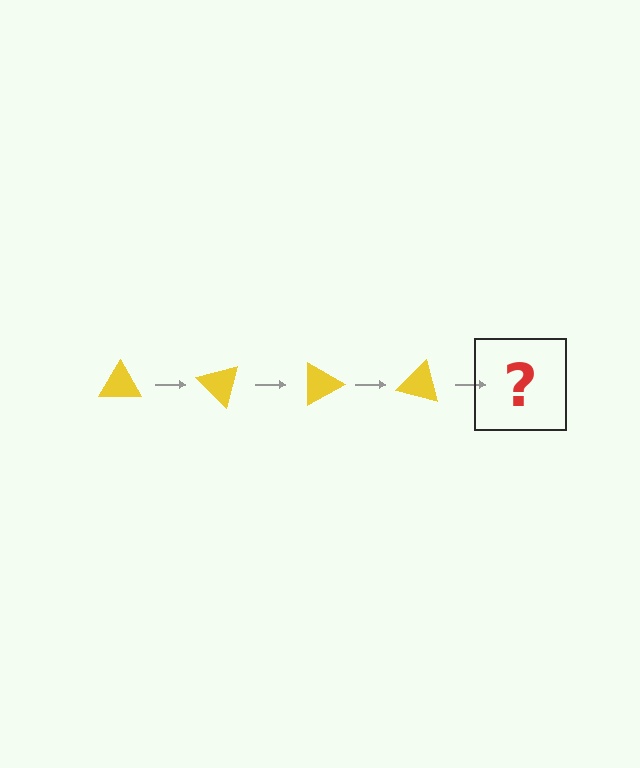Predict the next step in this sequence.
The next step is a yellow triangle rotated 180 degrees.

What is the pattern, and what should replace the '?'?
The pattern is that the triangle rotates 45 degrees each step. The '?' should be a yellow triangle rotated 180 degrees.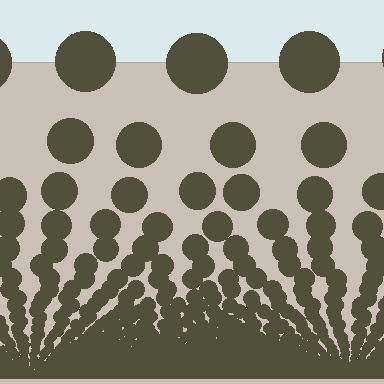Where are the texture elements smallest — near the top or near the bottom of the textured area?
Near the bottom.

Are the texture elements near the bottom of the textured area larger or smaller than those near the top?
Smaller. The gradient is inverted — elements near the bottom are smaller and denser.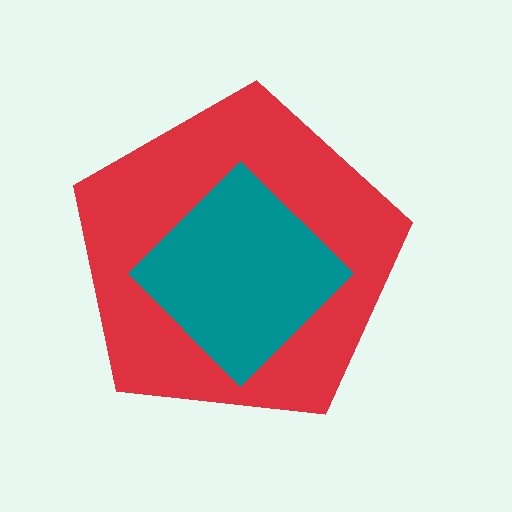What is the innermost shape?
The teal diamond.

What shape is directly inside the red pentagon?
The teal diamond.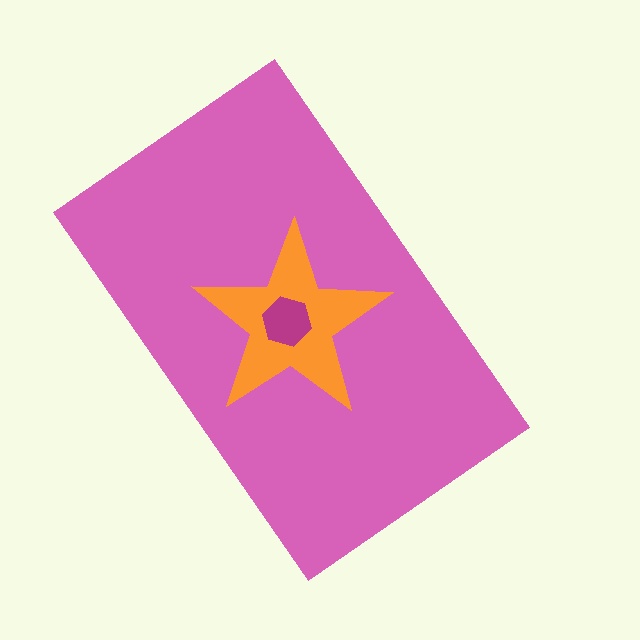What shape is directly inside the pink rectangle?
The orange star.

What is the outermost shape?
The pink rectangle.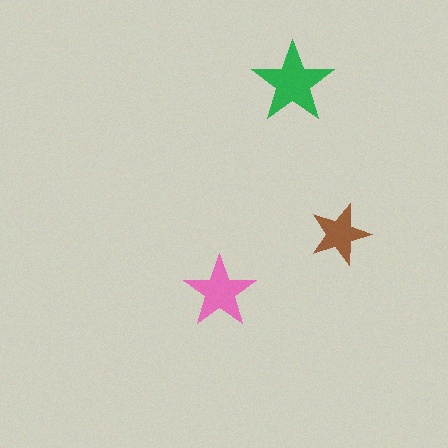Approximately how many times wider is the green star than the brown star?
About 1.5 times wider.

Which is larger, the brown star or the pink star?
The pink one.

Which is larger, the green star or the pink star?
The green one.